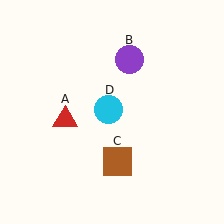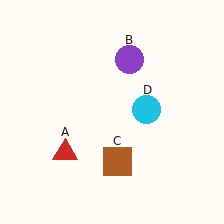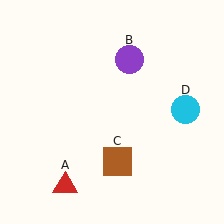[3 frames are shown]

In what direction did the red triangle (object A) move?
The red triangle (object A) moved down.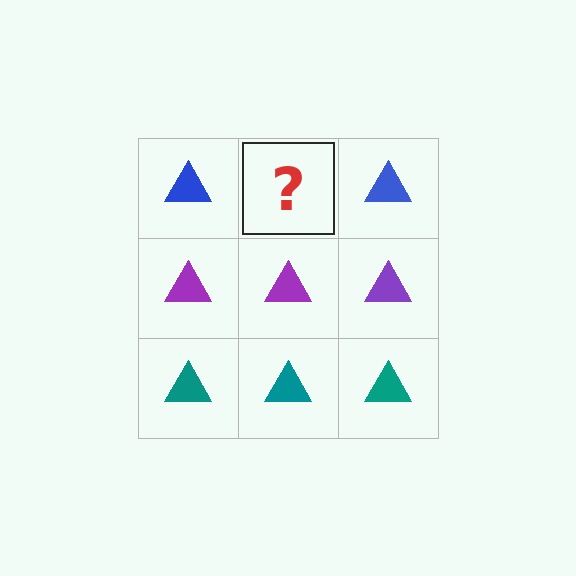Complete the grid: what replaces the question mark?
The question mark should be replaced with a blue triangle.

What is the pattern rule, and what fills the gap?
The rule is that each row has a consistent color. The gap should be filled with a blue triangle.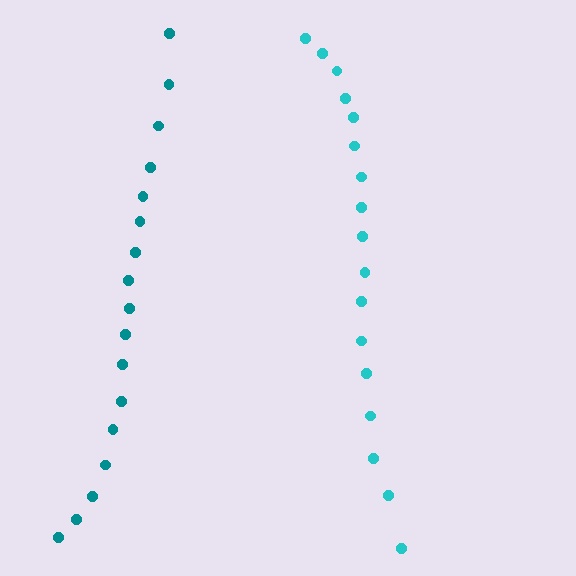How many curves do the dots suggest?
There are 2 distinct paths.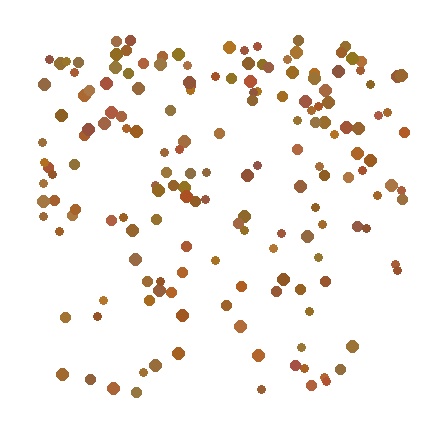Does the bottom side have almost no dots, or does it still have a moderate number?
Still a moderate number, just noticeably fewer than the top.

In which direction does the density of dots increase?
From bottom to top, with the top side densest.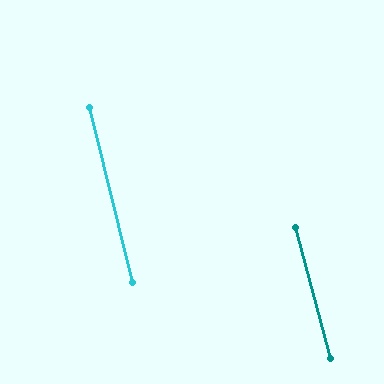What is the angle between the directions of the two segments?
Approximately 1 degree.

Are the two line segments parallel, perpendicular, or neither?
Parallel — their directions differ by only 0.9°.